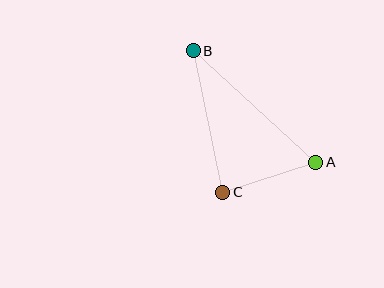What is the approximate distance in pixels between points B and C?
The distance between B and C is approximately 144 pixels.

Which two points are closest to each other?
Points A and C are closest to each other.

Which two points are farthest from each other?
Points A and B are farthest from each other.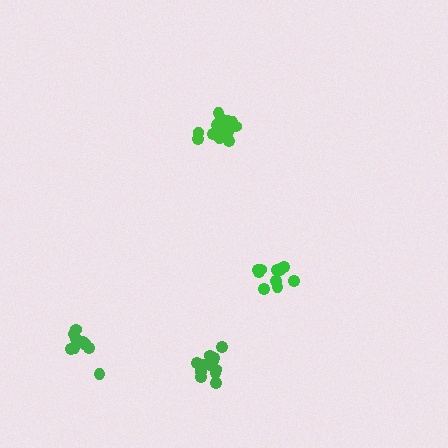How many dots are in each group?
Group 1: 14 dots, Group 2: 13 dots, Group 3: 11 dots, Group 4: 11 dots (49 total).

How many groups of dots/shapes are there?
There are 4 groups.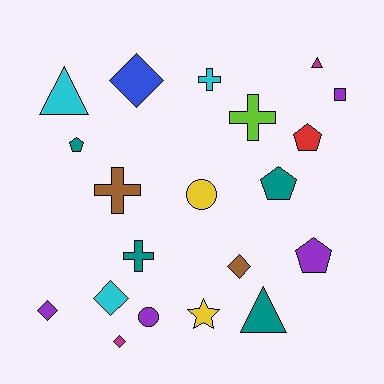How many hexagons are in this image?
There are no hexagons.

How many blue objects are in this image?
There is 1 blue object.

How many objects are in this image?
There are 20 objects.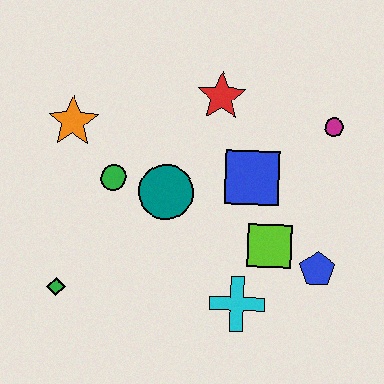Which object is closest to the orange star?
The green circle is closest to the orange star.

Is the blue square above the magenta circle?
No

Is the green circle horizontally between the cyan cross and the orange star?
Yes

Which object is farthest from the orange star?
The blue pentagon is farthest from the orange star.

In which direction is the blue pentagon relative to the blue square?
The blue pentagon is below the blue square.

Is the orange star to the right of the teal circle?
No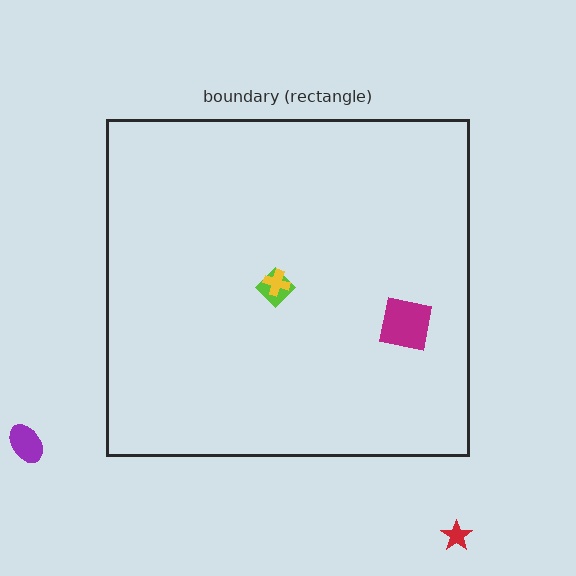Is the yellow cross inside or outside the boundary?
Inside.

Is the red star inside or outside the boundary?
Outside.